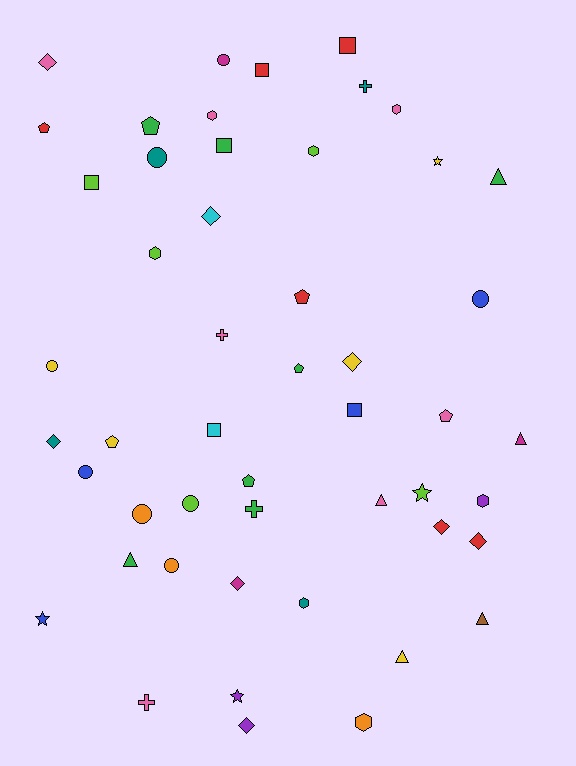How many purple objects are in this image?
There are 3 purple objects.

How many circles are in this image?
There are 8 circles.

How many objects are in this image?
There are 50 objects.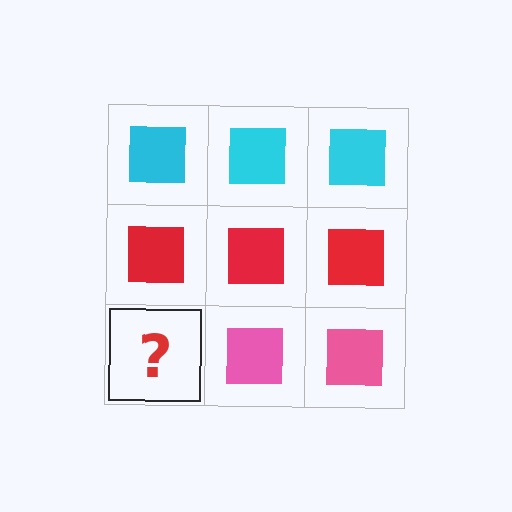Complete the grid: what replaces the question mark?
The question mark should be replaced with a pink square.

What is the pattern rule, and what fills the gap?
The rule is that each row has a consistent color. The gap should be filled with a pink square.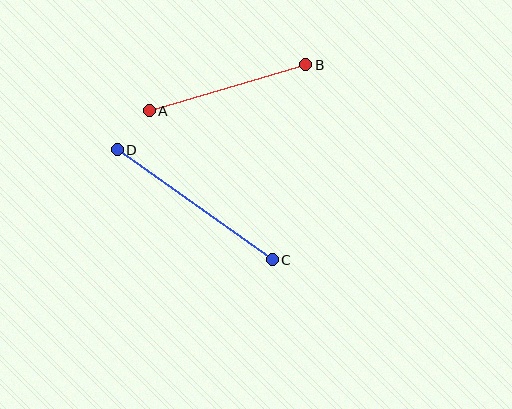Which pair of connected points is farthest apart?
Points C and D are farthest apart.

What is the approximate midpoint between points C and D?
The midpoint is at approximately (195, 205) pixels.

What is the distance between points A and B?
The distance is approximately 163 pixels.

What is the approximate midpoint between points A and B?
The midpoint is at approximately (228, 88) pixels.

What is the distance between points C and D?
The distance is approximately 190 pixels.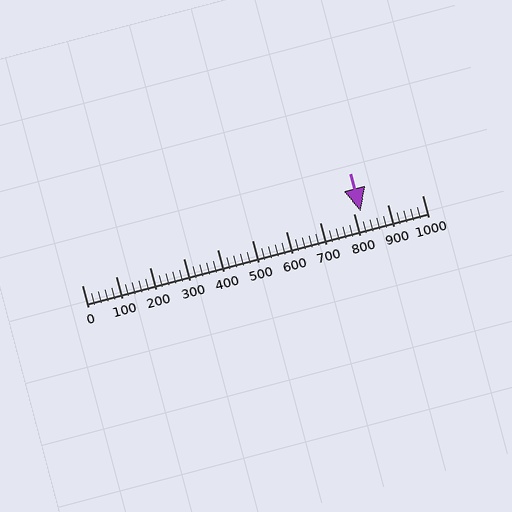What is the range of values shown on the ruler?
The ruler shows values from 0 to 1000.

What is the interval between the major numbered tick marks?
The major tick marks are spaced 100 units apart.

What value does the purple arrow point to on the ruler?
The purple arrow points to approximately 820.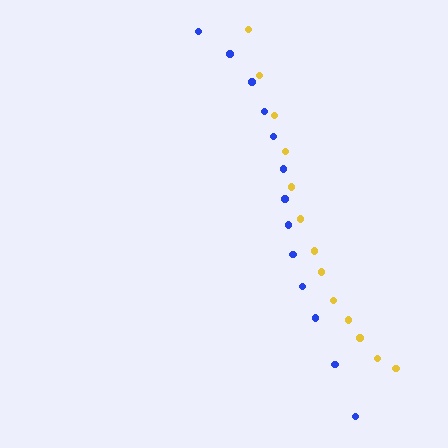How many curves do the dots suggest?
There are 2 distinct paths.